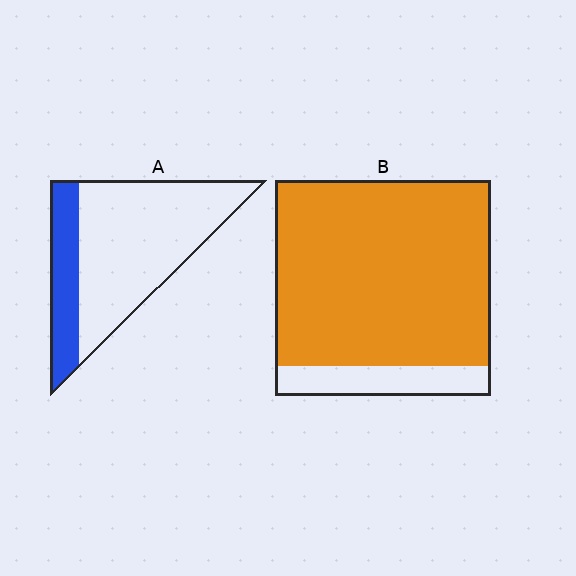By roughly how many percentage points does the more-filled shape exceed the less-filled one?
By roughly 60 percentage points (B over A).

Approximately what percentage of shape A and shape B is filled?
A is approximately 25% and B is approximately 85%.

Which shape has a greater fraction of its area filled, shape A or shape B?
Shape B.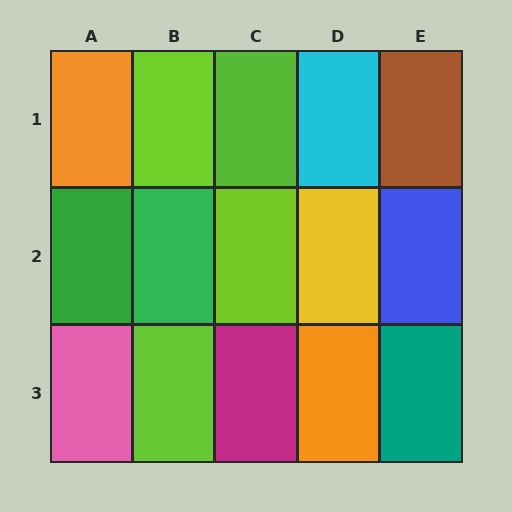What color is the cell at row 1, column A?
Orange.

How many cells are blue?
1 cell is blue.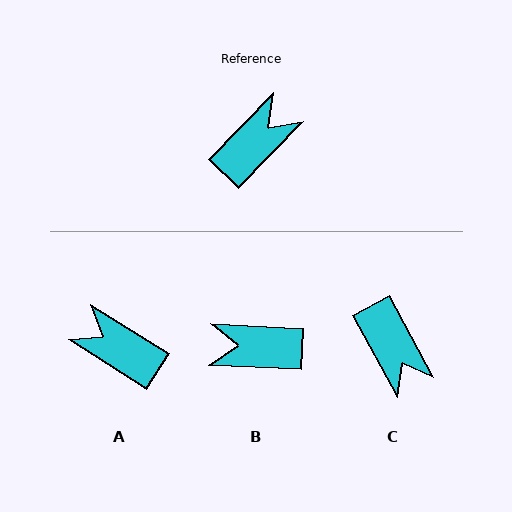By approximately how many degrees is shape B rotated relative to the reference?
Approximately 131 degrees counter-clockwise.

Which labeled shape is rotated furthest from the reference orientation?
B, about 131 degrees away.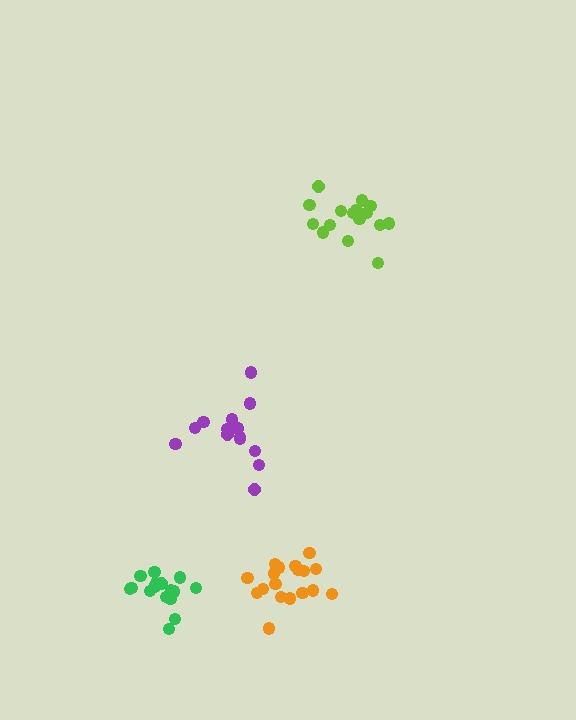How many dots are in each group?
Group 1: 18 dots, Group 2: 16 dots, Group 3: 17 dots, Group 4: 14 dots (65 total).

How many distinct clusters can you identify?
There are 4 distinct clusters.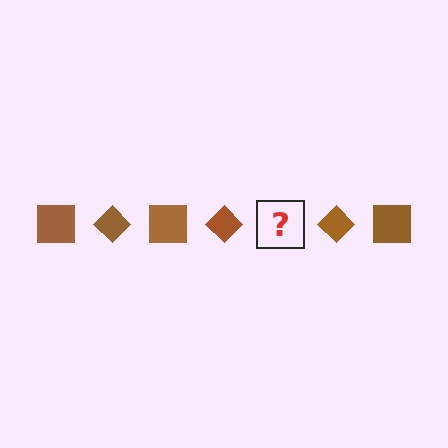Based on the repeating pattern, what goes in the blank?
The blank should be a brown square.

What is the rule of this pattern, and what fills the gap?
The rule is that the pattern cycles through square, diamond shapes in brown. The gap should be filled with a brown square.